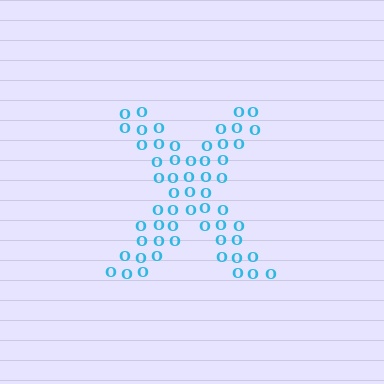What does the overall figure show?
The overall figure shows the letter X.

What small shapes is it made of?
It is made of small letter O's.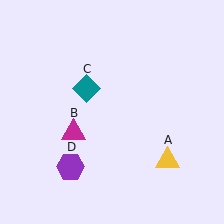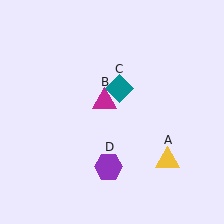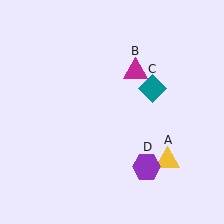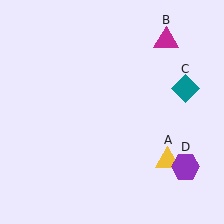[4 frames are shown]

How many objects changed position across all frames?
3 objects changed position: magenta triangle (object B), teal diamond (object C), purple hexagon (object D).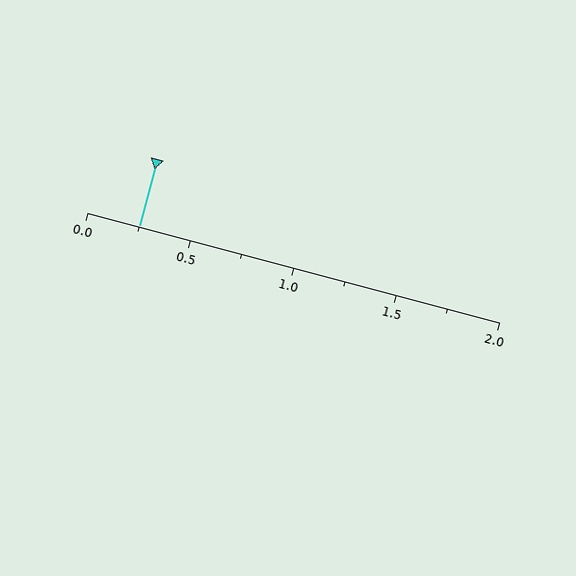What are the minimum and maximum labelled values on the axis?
The axis runs from 0.0 to 2.0.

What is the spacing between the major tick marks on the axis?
The major ticks are spaced 0.5 apart.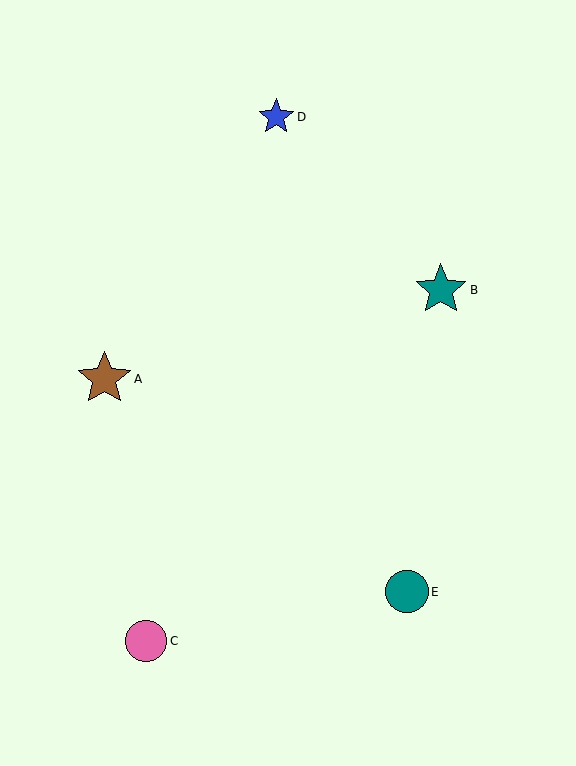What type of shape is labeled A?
Shape A is a brown star.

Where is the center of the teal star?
The center of the teal star is at (441, 290).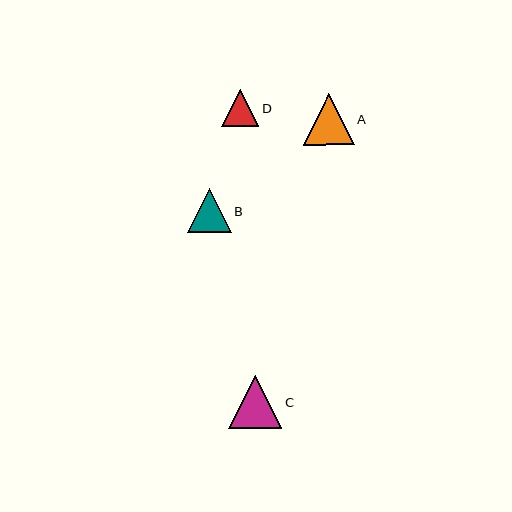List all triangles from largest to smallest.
From largest to smallest: C, A, B, D.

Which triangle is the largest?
Triangle C is the largest with a size of approximately 53 pixels.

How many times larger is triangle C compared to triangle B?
Triangle C is approximately 1.2 times the size of triangle B.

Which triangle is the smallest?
Triangle D is the smallest with a size of approximately 37 pixels.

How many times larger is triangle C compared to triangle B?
Triangle C is approximately 1.2 times the size of triangle B.